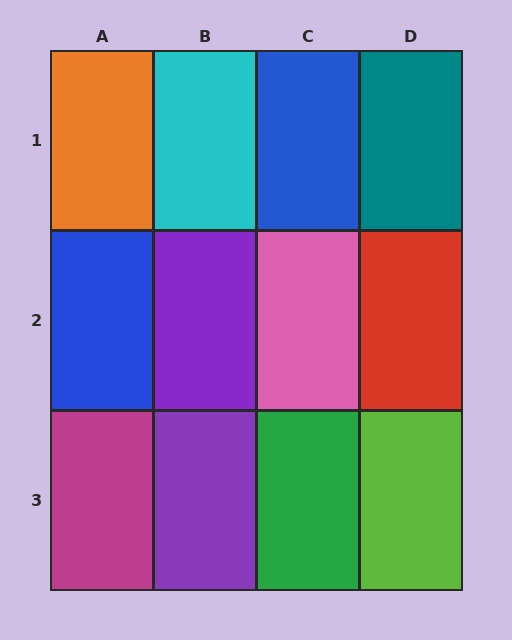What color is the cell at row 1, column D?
Teal.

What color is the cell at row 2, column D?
Red.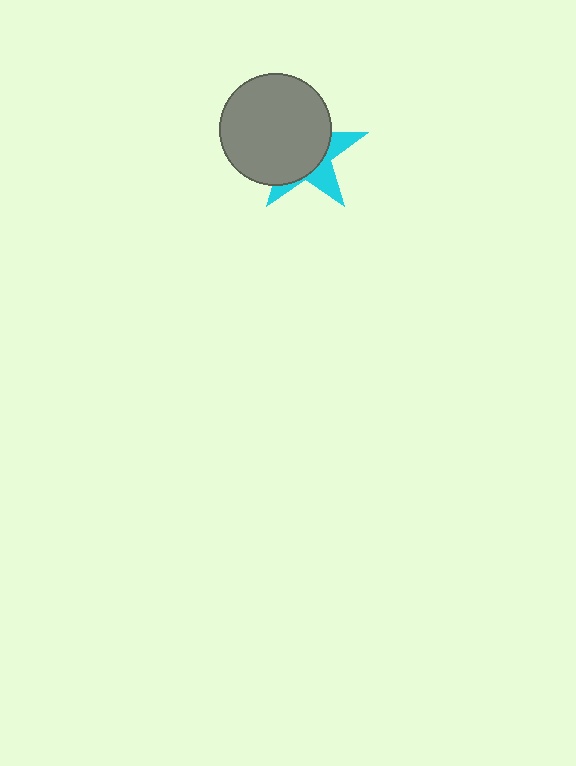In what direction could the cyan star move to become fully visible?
The cyan star could move toward the lower-right. That would shift it out from behind the gray circle entirely.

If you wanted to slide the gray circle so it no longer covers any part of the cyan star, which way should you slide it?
Slide it toward the upper-left — that is the most direct way to separate the two shapes.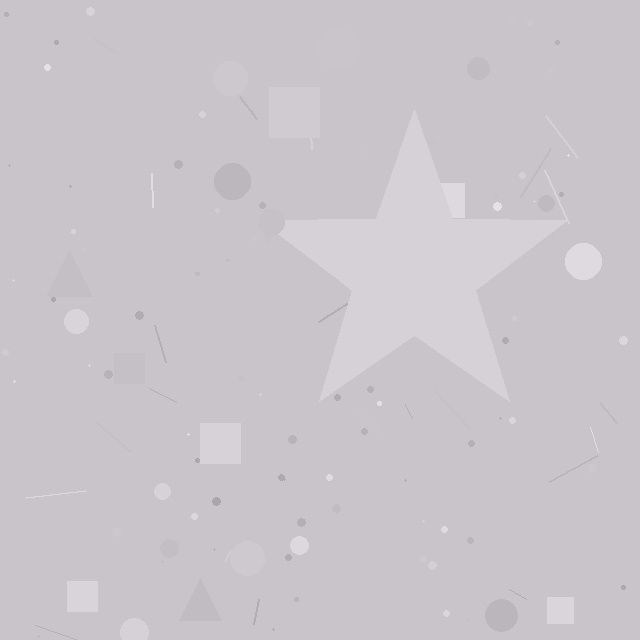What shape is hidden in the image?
A star is hidden in the image.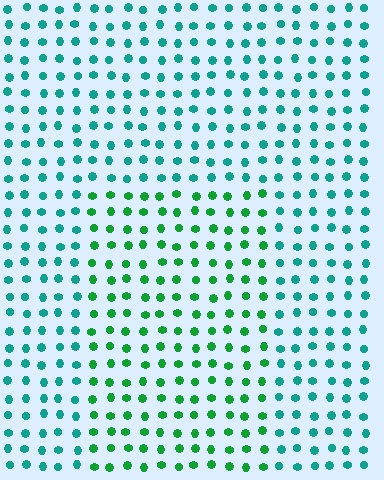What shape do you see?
I see a rectangle.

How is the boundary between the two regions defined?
The boundary is defined purely by a slight shift in hue (about 39 degrees). Spacing, size, and orientation are identical on both sides.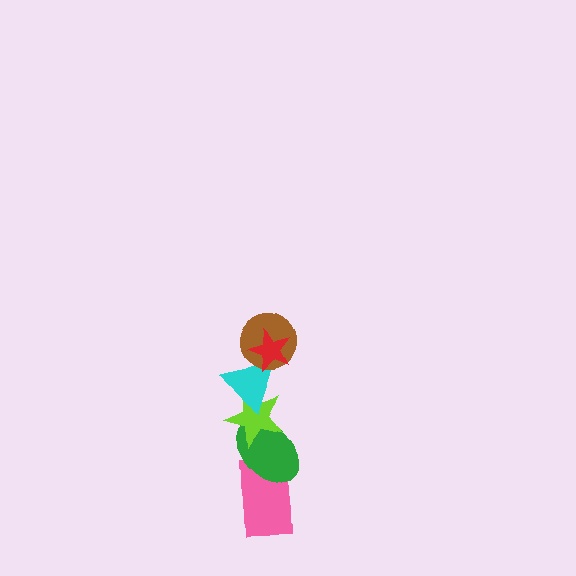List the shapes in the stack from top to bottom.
From top to bottom: the red star, the brown circle, the cyan triangle, the lime star, the green ellipse, the pink rectangle.